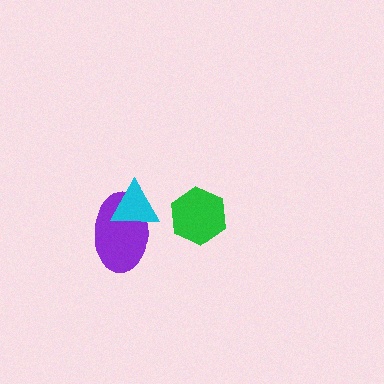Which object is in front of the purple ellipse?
The cyan triangle is in front of the purple ellipse.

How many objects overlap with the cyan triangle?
1 object overlaps with the cyan triangle.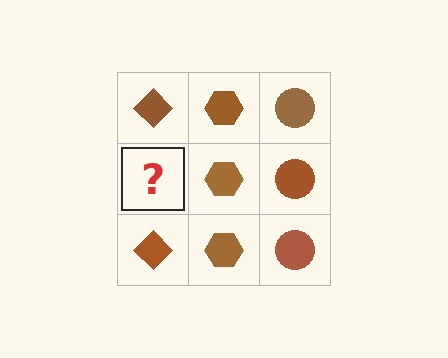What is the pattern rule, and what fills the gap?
The rule is that each column has a consistent shape. The gap should be filled with a brown diamond.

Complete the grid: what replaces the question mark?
The question mark should be replaced with a brown diamond.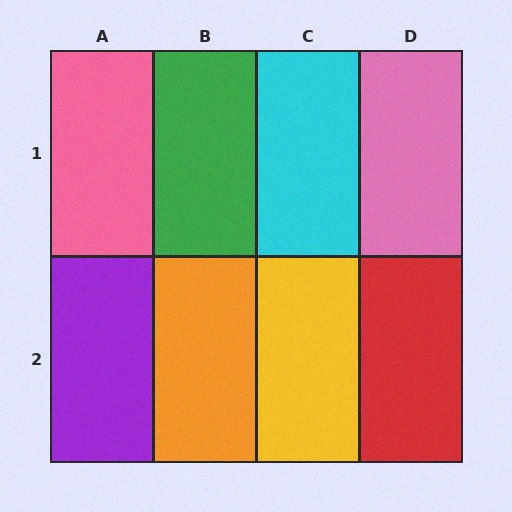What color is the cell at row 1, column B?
Green.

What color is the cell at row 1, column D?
Pink.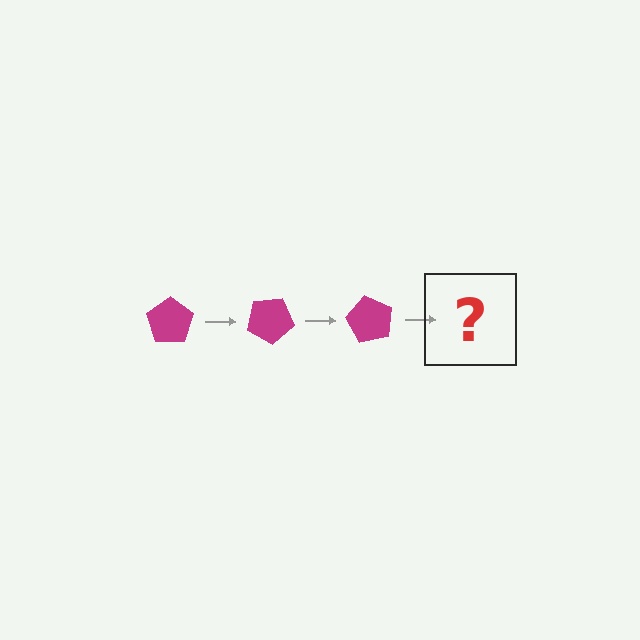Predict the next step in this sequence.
The next step is a magenta pentagon rotated 90 degrees.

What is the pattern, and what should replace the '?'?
The pattern is that the pentagon rotates 30 degrees each step. The '?' should be a magenta pentagon rotated 90 degrees.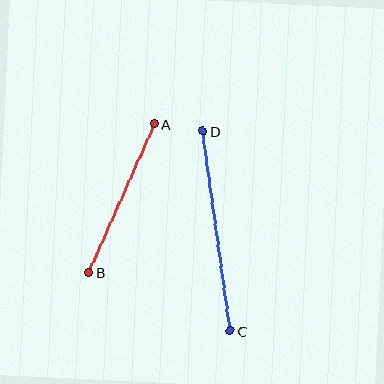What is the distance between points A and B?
The distance is approximately 162 pixels.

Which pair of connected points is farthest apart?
Points C and D are farthest apart.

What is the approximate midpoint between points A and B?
The midpoint is at approximately (122, 198) pixels.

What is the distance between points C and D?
The distance is approximately 202 pixels.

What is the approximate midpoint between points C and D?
The midpoint is at approximately (217, 231) pixels.